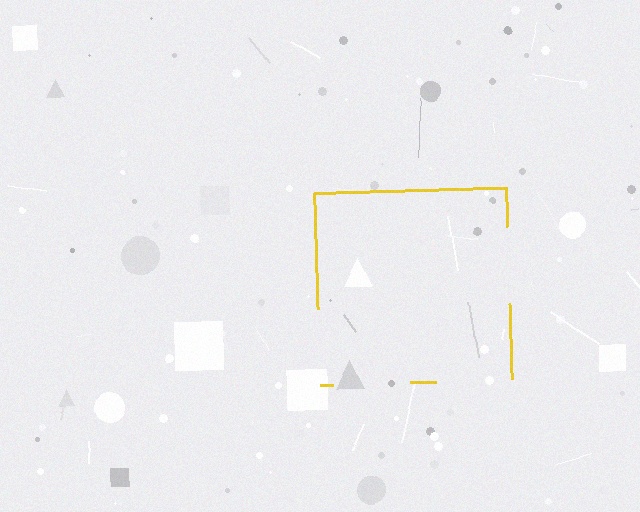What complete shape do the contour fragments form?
The contour fragments form a square.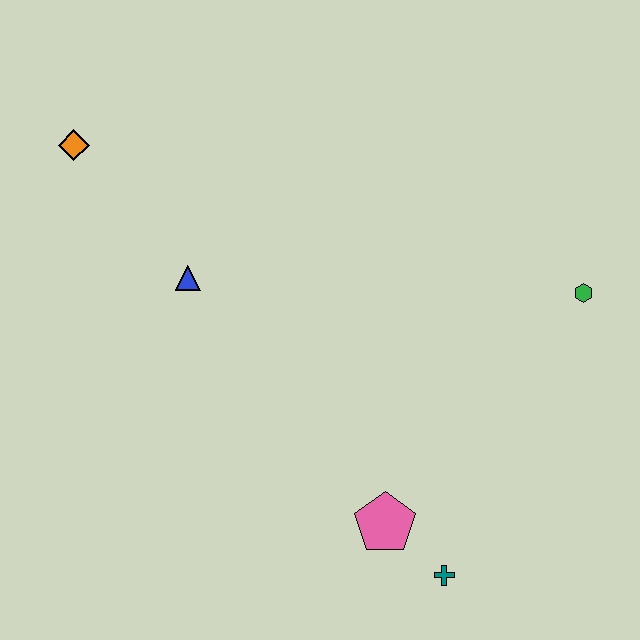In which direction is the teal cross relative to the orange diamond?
The teal cross is below the orange diamond.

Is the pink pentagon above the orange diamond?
No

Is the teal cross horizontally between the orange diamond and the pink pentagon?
No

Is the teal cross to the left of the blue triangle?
No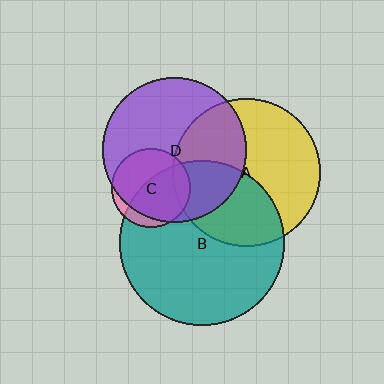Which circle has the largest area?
Circle B (teal).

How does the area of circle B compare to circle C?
Approximately 4.4 times.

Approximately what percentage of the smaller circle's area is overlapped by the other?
Approximately 55%.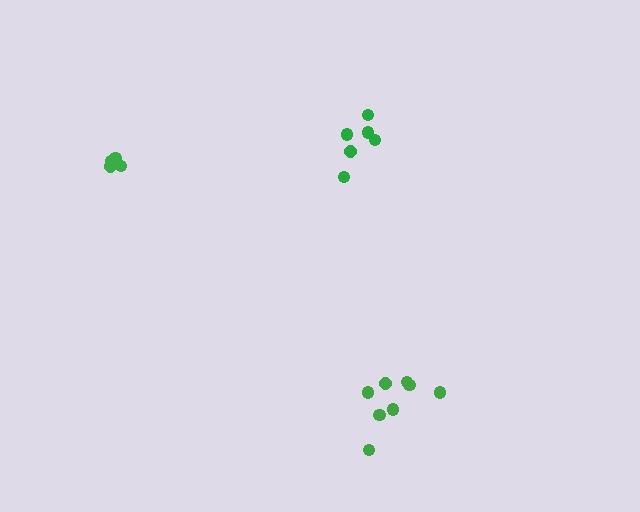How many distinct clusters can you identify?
There are 3 distinct clusters.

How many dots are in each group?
Group 1: 8 dots, Group 2: 6 dots, Group 3: 5 dots (19 total).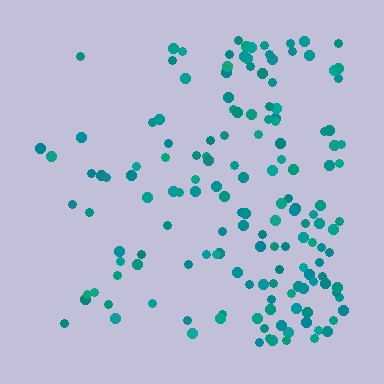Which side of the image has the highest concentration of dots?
The right.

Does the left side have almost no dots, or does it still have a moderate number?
Still a moderate number, just noticeably fewer than the right.